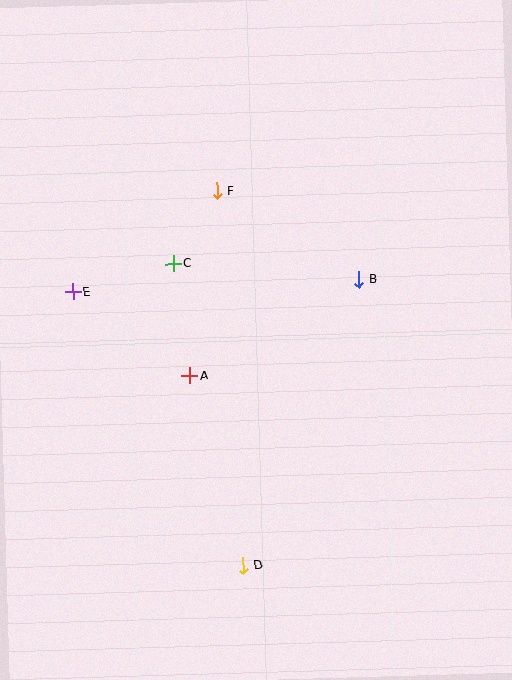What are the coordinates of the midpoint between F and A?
The midpoint between F and A is at (203, 283).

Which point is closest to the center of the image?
Point A at (190, 376) is closest to the center.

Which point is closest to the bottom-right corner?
Point D is closest to the bottom-right corner.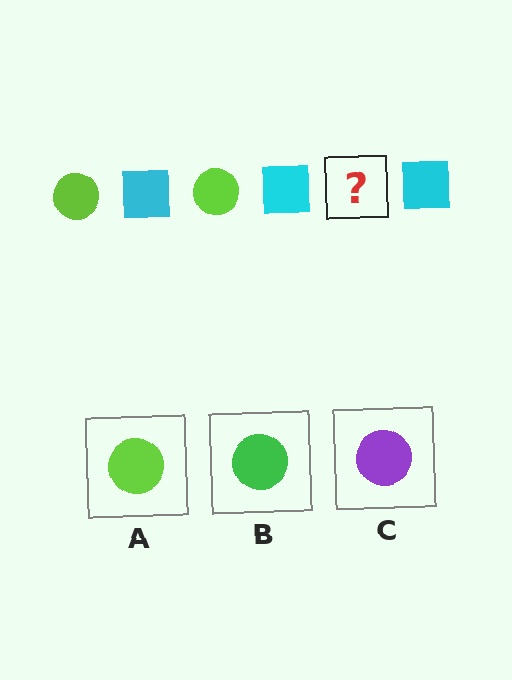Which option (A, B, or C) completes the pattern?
A.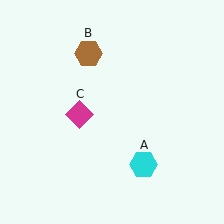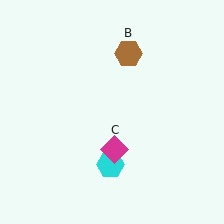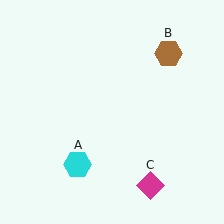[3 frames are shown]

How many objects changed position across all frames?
3 objects changed position: cyan hexagon (object A), brown hexagon (object B), magenta diamond (object C).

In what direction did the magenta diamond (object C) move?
The magenta diamond (object C) moved down and to the right.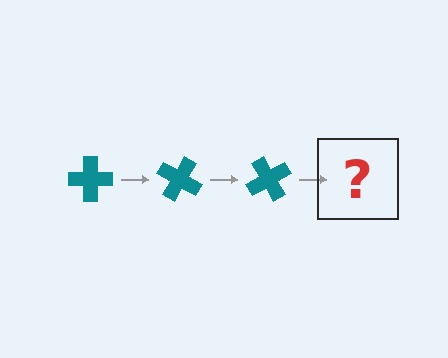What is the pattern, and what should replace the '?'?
The pattern is that the cross rotates 30 degrees each step. The '?' should be a teal cross rotated 90 degrees.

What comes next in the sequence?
The next element should be a teal cross rotated 90 degrees.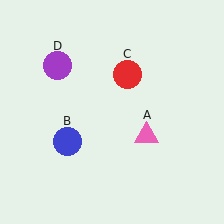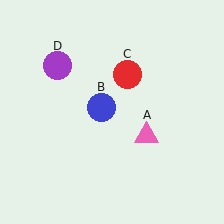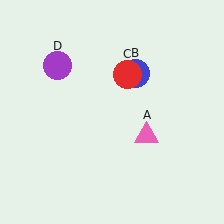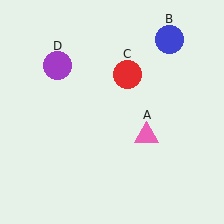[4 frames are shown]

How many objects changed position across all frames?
1 object changed position: blue circle (object B).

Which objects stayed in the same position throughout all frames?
Pink triangle (object A) and red circle (object C) and purple circle (object D) remained stationary.